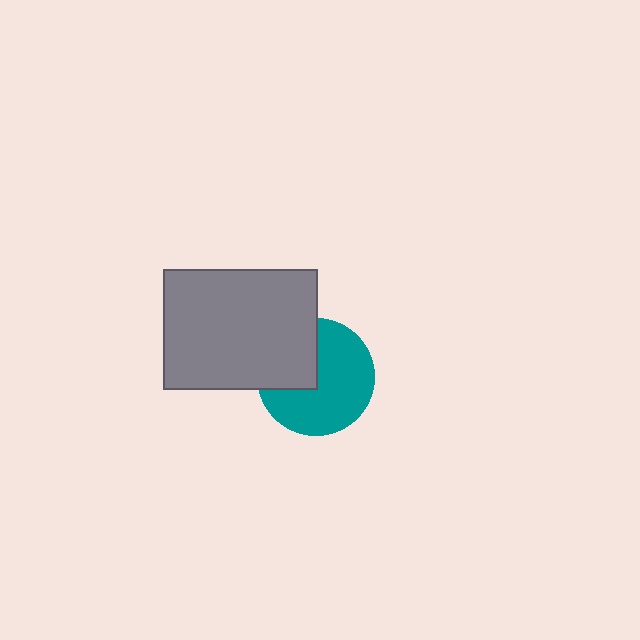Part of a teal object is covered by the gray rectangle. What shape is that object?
It is a circle.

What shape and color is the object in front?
The object in front is a gray rectangle.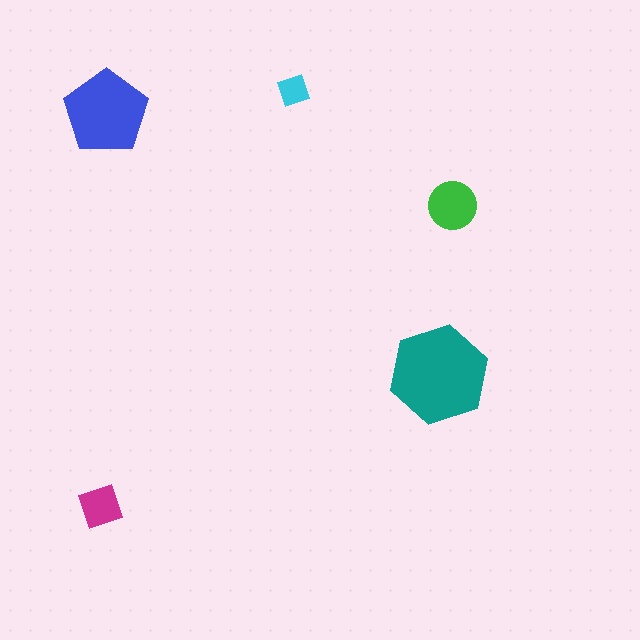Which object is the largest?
The teal hexagon.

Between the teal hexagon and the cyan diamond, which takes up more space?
The teal hexagon.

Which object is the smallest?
The cyan diamond.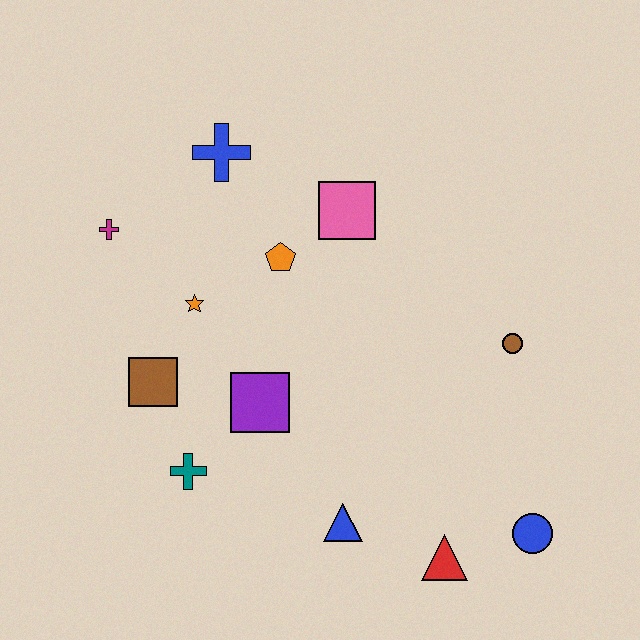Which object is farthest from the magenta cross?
The blue circle is farthest from the magenta cross.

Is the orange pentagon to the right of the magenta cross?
Yes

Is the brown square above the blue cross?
No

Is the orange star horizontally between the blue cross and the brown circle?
No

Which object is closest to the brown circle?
The blue circle is closest to the brown circle.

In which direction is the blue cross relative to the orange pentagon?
The blue cross is above the orange pentagon.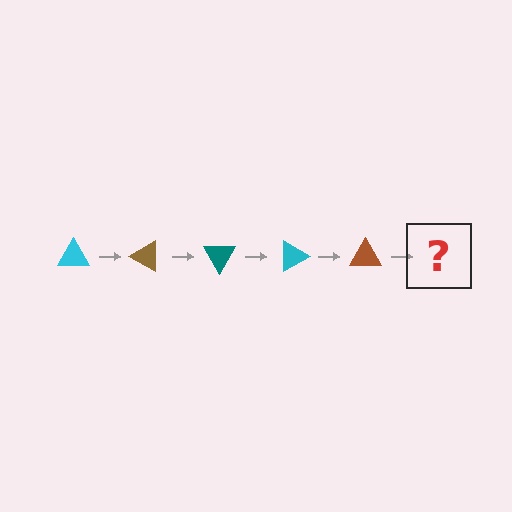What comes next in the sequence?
The next element should be a teal triangle, rotated 150 degrees from the start.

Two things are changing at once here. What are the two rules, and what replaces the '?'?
The two rules are that it rotates 30 degrees each step and the color cycles through cyan, brown, and teal. The '?' should be a teal triangle, rotated 150 degrees from the start.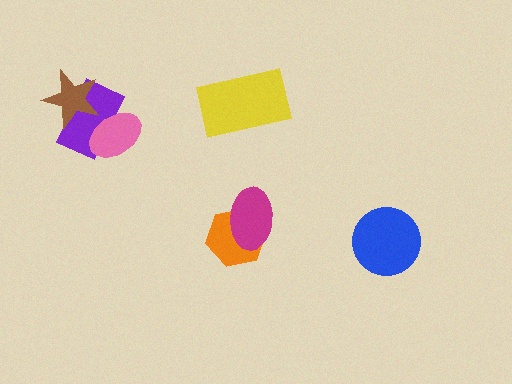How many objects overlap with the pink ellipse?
1 object overlaps with the pink ellipse.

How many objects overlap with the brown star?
1 object overlaps with the brown star.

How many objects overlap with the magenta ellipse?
1 object overlaps with the magenta ellipse.